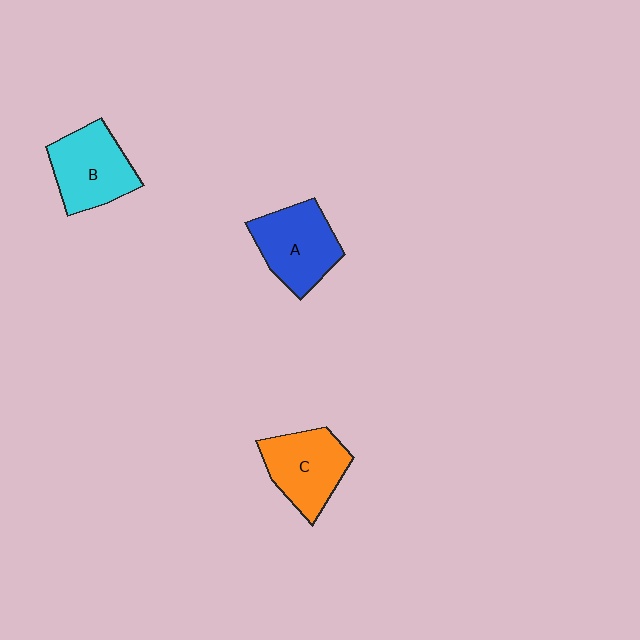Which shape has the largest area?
Shape A (blue).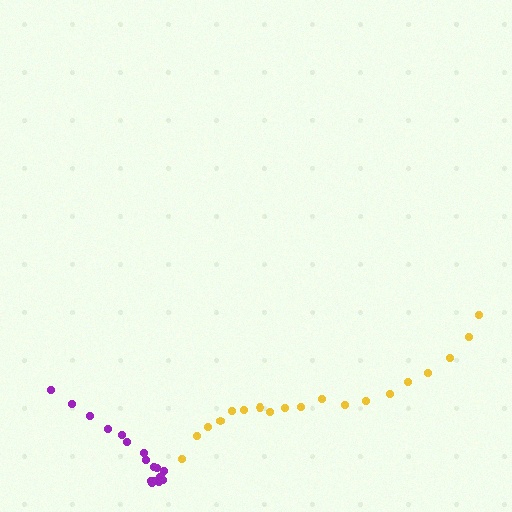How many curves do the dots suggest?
There are 2 distinct paths.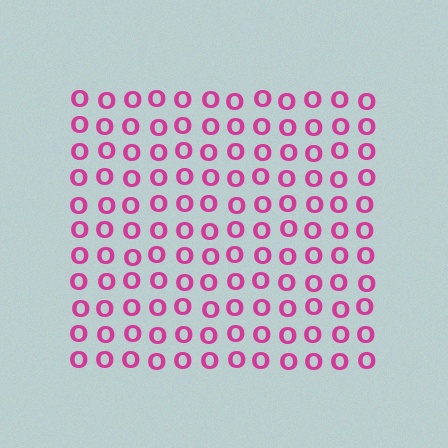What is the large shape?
The large shape is a square.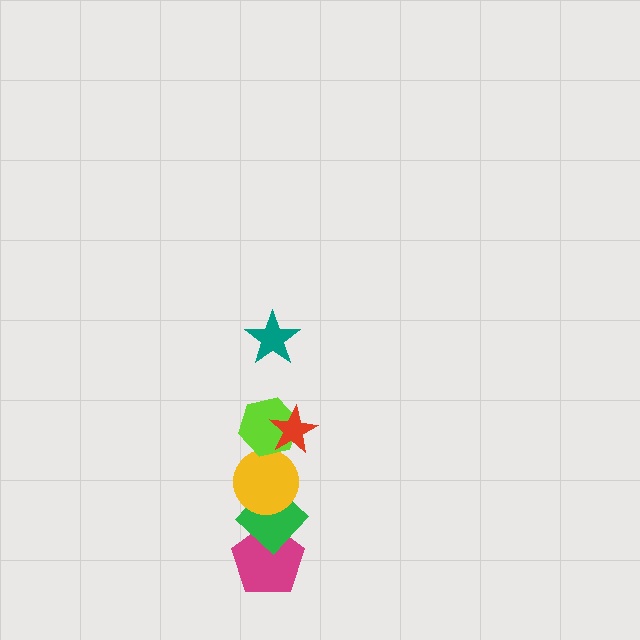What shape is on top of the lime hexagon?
The red star is on top of the lime hexagon.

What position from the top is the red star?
The red star is 2nd from the top.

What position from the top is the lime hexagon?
The lime hexagon is 3rd from the top.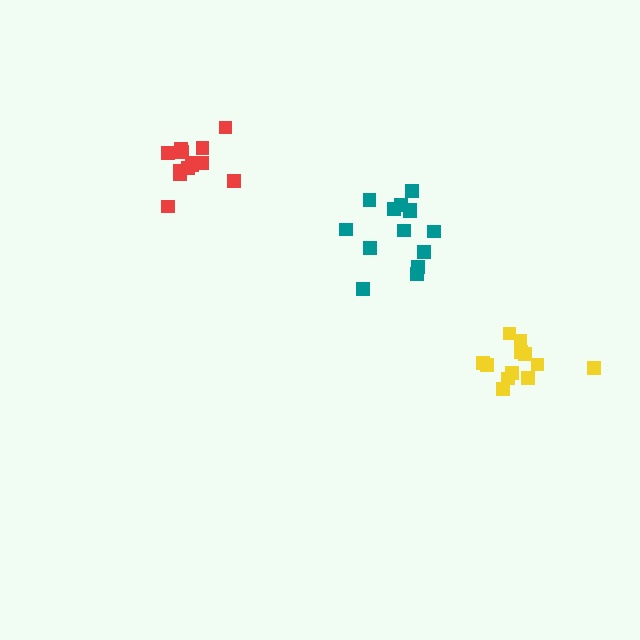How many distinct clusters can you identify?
There are 3 distinct clusters.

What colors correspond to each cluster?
The clusters are colored: red, yellow, teal.